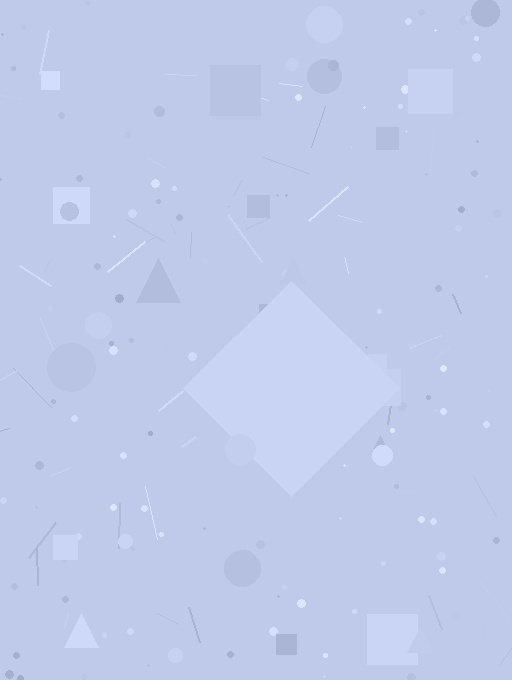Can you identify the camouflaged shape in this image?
The camouflaged shape is a diamond.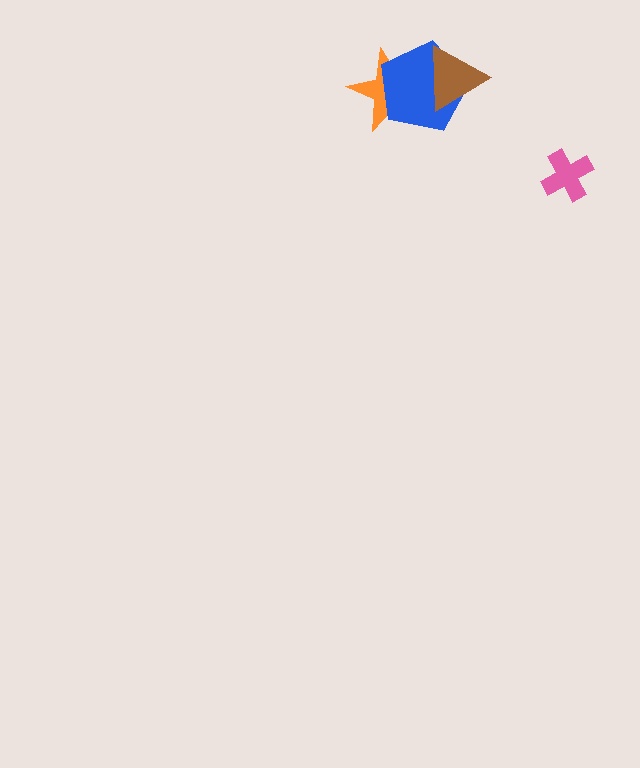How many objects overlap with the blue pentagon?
2 objects overlap with the blue pentagon.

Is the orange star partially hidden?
Yes, it is partially covered by another shape.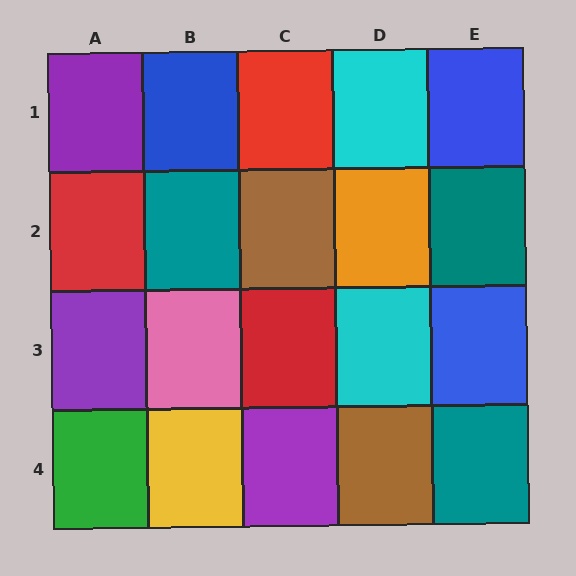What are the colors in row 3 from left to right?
Purple, pink, red, cyan, blue.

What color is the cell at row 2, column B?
Teal.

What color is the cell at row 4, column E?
Teal.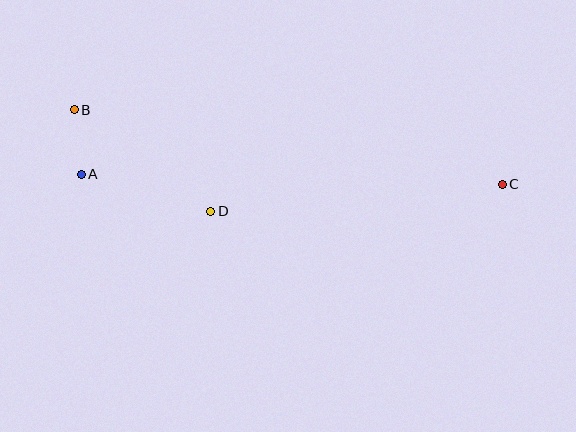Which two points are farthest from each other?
Points B and C are farthest from each other.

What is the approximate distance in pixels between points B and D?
The distance between B and D is approximately 170 pixels.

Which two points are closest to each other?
Points A and B are closest to each other.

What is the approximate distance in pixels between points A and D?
The distance between A and D is approximately 135 pixels.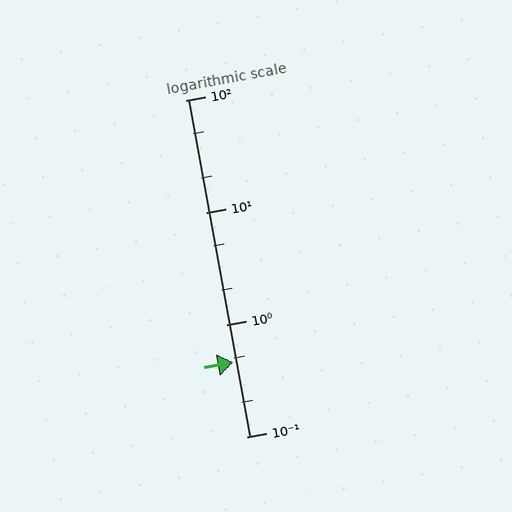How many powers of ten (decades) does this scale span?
The scale spans 3 decades, from 0.1 to 100.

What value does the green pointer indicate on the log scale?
The pointer indicates approximately 0.46.